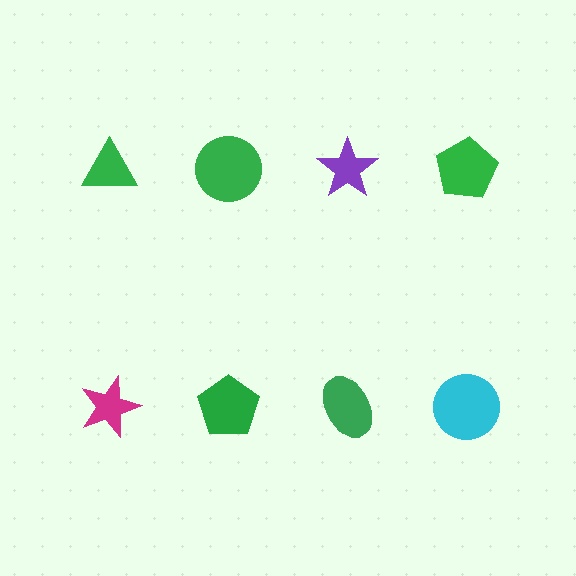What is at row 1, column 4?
A green pentagon.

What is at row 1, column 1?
A green triangle.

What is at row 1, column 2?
A green circle.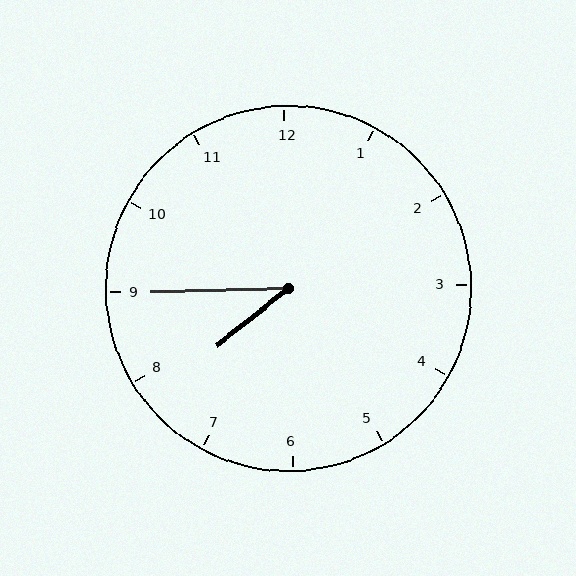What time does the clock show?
7:45.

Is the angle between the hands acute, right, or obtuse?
It is acute.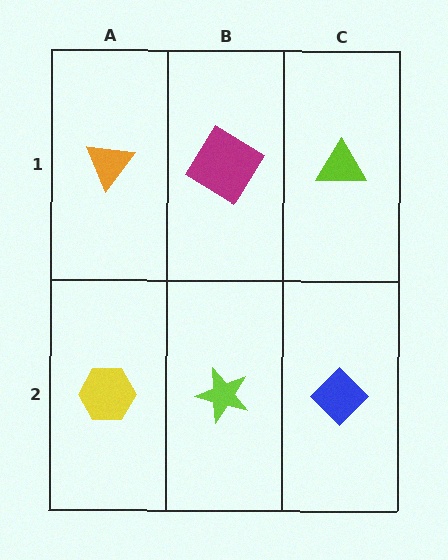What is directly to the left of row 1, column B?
An orange triangle.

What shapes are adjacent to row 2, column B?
A magenta diamond (row 1, column B), a yellow hexagon (row 2, column A), a blue diamond (row 2, column C).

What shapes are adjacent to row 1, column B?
A lime star (row 2, column B), an orange triangle (row 1, column A), a lime triangle (row 1, column C).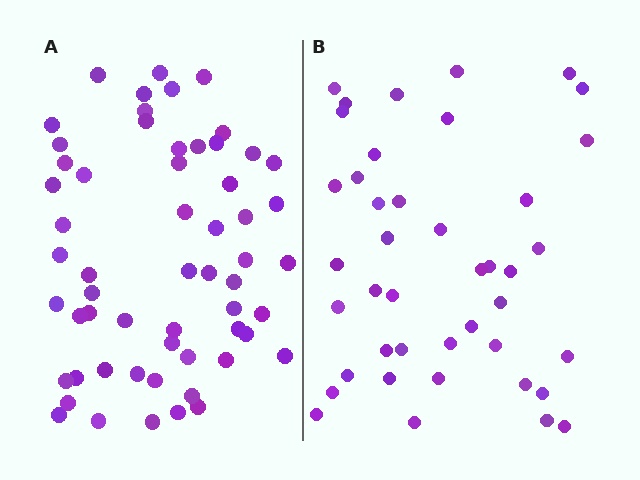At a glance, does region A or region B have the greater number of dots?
Region A (the left region) has more dots.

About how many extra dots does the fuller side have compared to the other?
Region A has approximately 15 more dots than region B.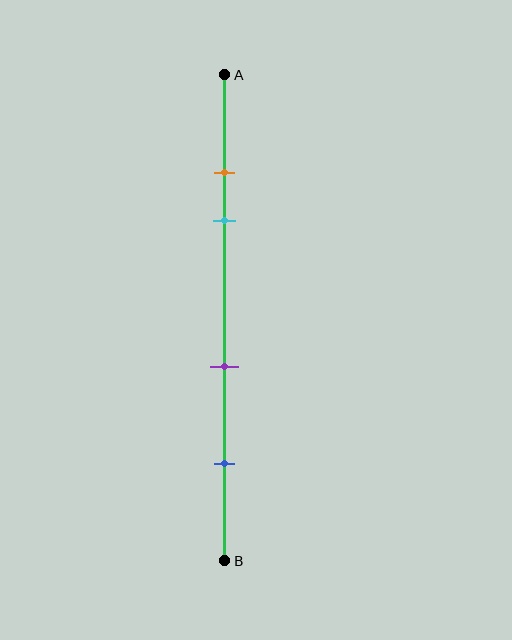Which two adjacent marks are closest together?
The orange and cyan marks are the closest adjacent pair.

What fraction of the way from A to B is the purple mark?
The purple mark is approximately 60% (0.6) of the way from A to B.